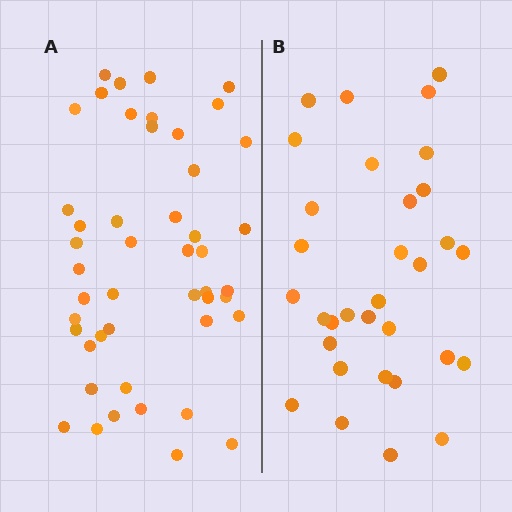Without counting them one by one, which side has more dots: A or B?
Region A (the left region) has more dots.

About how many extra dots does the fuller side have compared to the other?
Region A has approximately 15 more dots than region B.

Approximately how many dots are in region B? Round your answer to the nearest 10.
About 30 dots. (The exact count is 32, which rounds to 30.)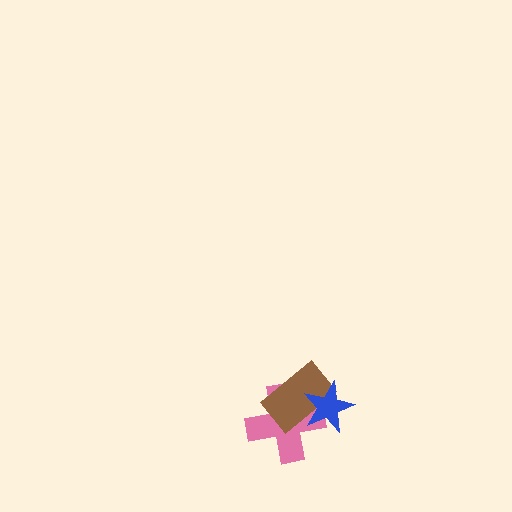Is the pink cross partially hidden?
Yes, it is partially covered by another shape.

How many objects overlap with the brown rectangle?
2 objects overlap with the brown rectangle.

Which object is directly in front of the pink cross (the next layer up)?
The brown rectangle is directly in front of the pink cross.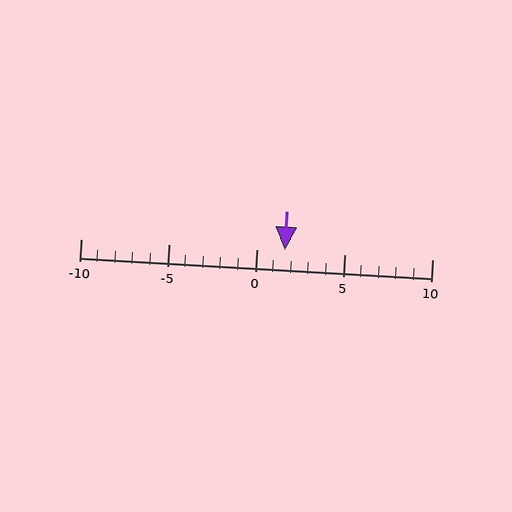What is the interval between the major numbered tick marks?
The major tick marks are spaced 5 units apart.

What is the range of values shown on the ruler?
The ruler shows values from -10 to 10.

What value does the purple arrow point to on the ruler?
The purple arrow points to approximately 2.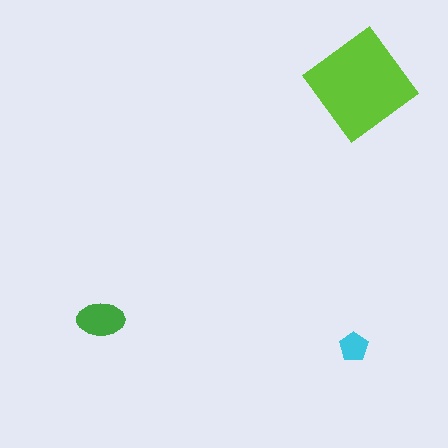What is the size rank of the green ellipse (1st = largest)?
2nd.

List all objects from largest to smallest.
The lime diamond, the green ellipse, the cyan pentagon.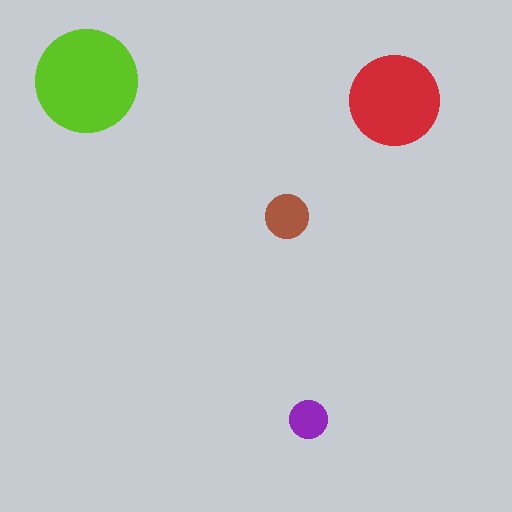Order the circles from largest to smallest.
the lime one, the red one, the brown one, the purple one.